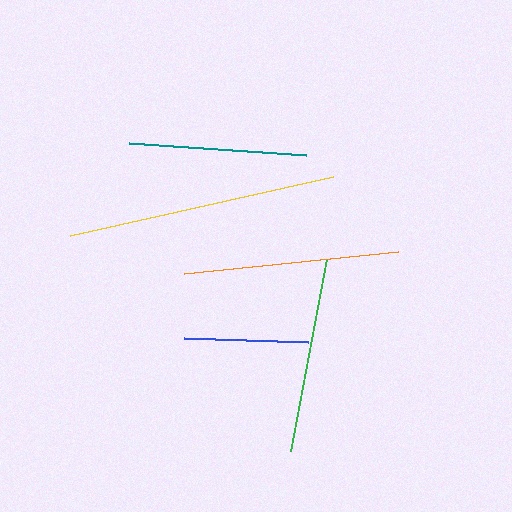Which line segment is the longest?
The yellow line is the longest at approximately 269 pixels.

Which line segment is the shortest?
The blue line is the shortest at approximately 124 pixels.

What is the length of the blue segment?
The blue segment is approximately 124 pixels long.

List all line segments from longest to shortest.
From longest to shortest: yellow, orange, green, teal, blue.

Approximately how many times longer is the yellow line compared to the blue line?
The yellow line is approximately 2.2 times the length of the blue line.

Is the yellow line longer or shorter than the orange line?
The yellow line is longer than the orange line.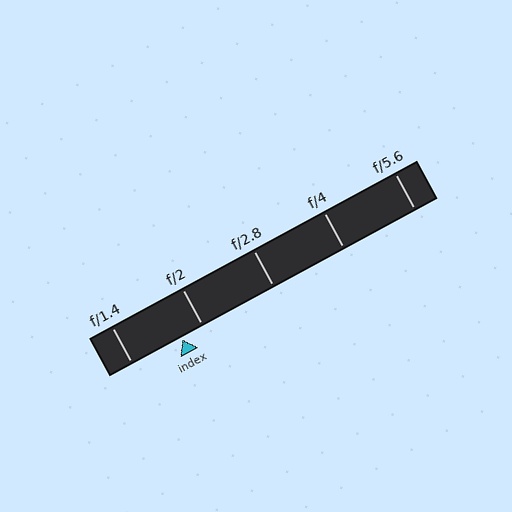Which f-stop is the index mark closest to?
The index mark is closest to f/2.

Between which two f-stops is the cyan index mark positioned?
The index mark is between f/1.4 and f/2.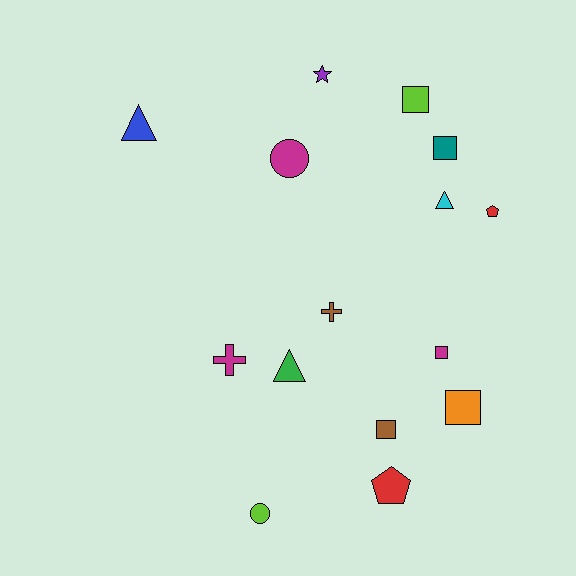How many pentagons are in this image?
There are 2 pentagons.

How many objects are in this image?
There are 15 objects.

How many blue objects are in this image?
There is 1 blue object.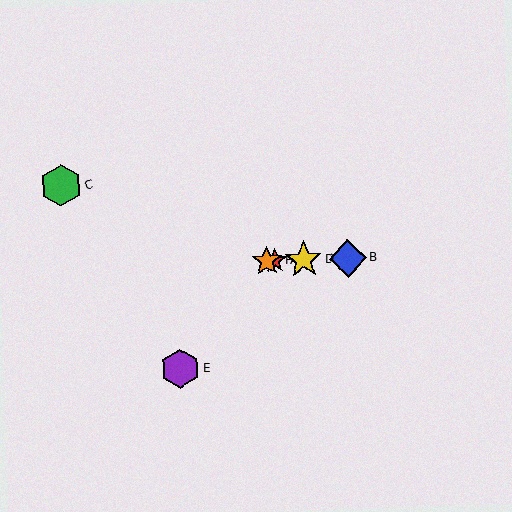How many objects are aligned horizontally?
4 objects (A, B, D, F) are aligned horizontally.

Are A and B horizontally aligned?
Yes, both are at y≈261.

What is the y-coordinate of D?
Object D is at y≈260.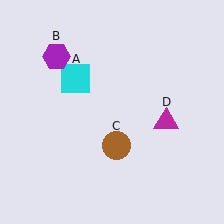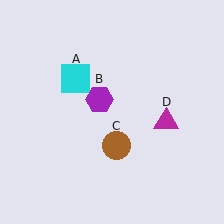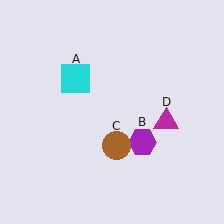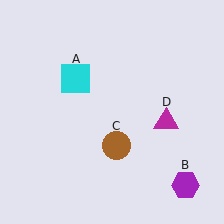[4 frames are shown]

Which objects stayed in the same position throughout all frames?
Cyan square (object A) and brown circle (object C) and magenta triangle (object D) remained stationary.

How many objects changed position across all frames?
1 object changed position: purple hexagon (object B).